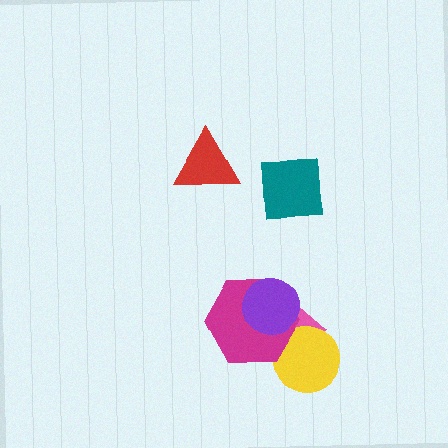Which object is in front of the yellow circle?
The magenta hexagon is in front of the yellow circle.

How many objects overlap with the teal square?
0 objects overlap with the teal square.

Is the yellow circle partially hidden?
Yes, it is partially covered by another shape.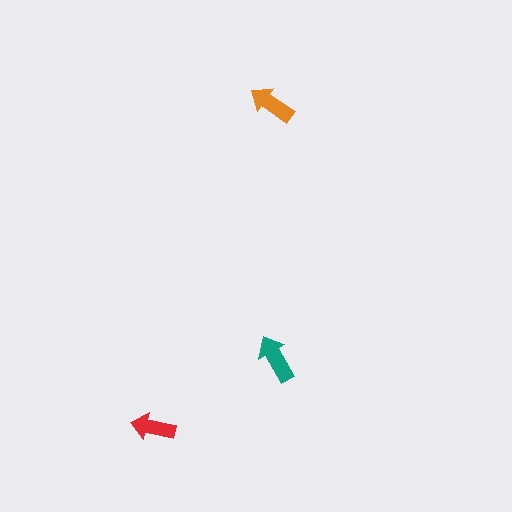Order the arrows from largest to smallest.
the teal one, the orange one, the red one.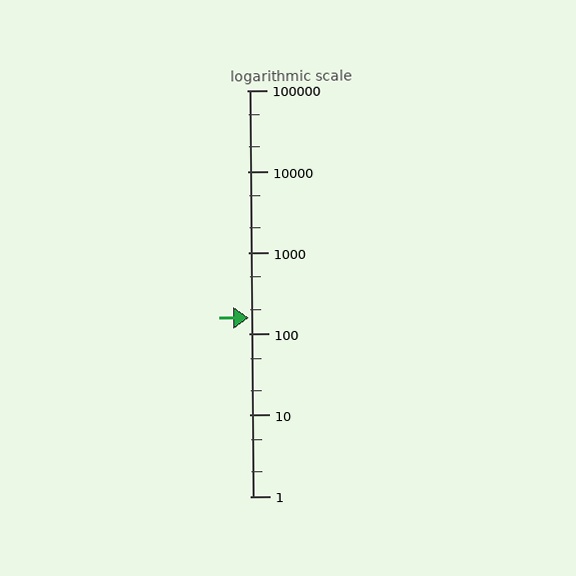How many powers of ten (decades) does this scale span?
The scale spans 5 decades, from 1 to 100000.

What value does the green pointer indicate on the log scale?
The pointer indicates approximately 160.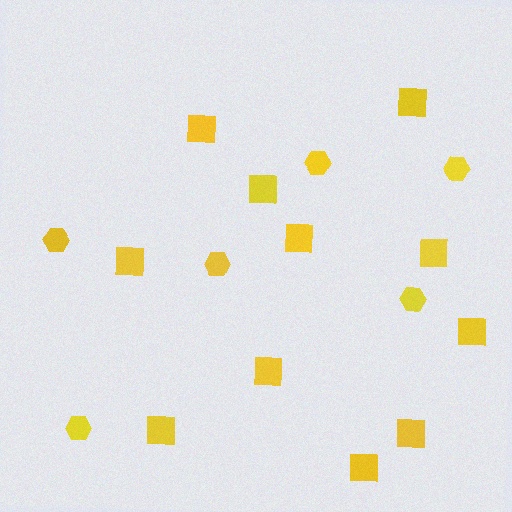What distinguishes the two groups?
There are 2 groups: one group of squares (11) and one group of hexagons (6).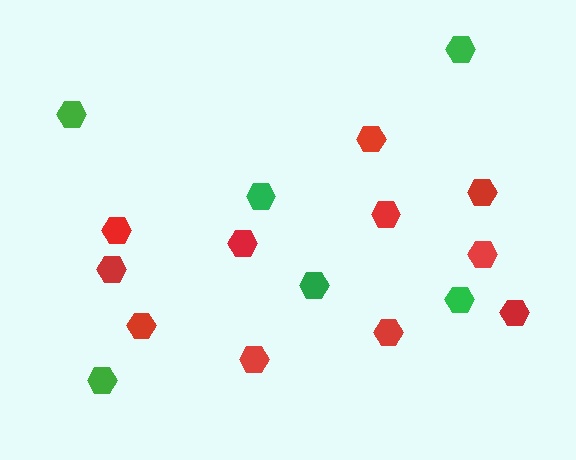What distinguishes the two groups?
There are 2 groups: one group of red hexagons (11) and one group of green hexagons (6).